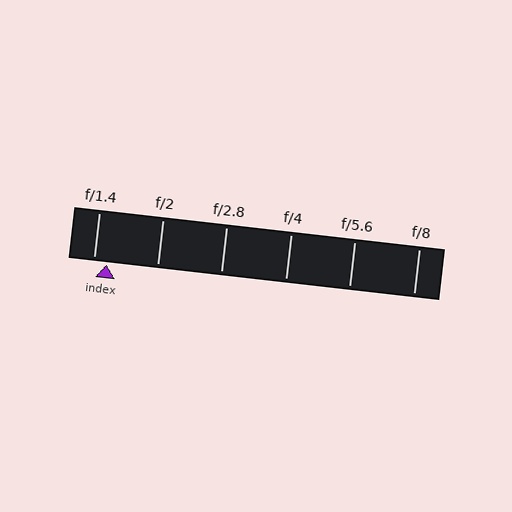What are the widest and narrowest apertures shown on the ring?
The widest aperture shown is f/1.4 and the narrowest is f/8.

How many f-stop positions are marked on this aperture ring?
There are 6 f-stop positions marked.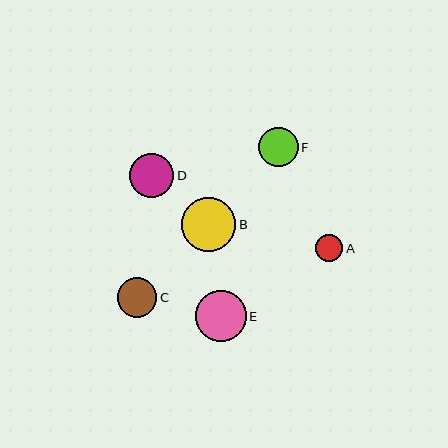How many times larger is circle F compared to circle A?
Circle F is approximately 1.4 times the size of circle A.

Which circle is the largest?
Circle B is the largest with a size of approximately 54 pixels.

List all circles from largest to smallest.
From largest to smallest: B, E, D, C, F, A.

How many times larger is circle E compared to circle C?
Circle E is approximately 1.3 times the size of circle C.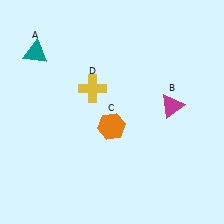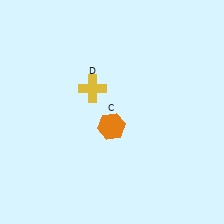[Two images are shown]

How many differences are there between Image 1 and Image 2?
There are 2 differences between the two images.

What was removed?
The magenta triangle (B), the teal triangle (A) were removed in Image 2.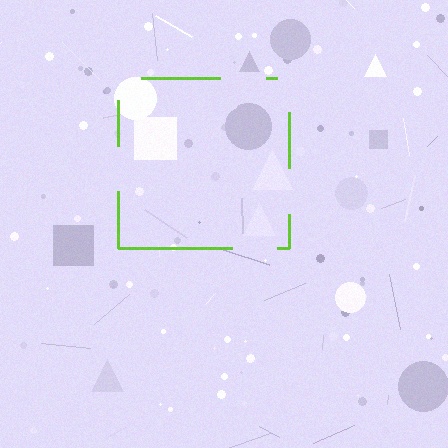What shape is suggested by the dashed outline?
The dashed outline suggests a square.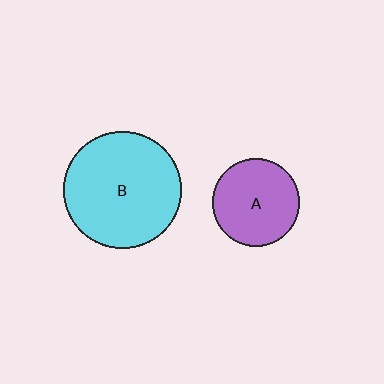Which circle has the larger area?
Circle B (cyan).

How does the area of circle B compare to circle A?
Approximately 1.8 times.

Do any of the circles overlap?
No, none of the circles overlap.